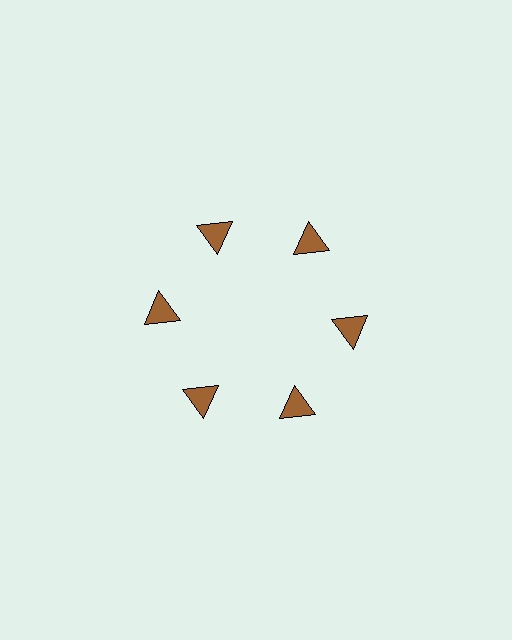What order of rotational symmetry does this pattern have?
This pattern has 6-fold rotational symmetry.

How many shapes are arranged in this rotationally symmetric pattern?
There are 6 shapes, arranged in 6 groups of 1.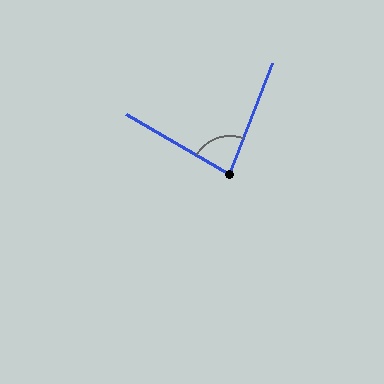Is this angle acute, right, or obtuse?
It is acute.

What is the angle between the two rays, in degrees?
Approximately 81 degrees.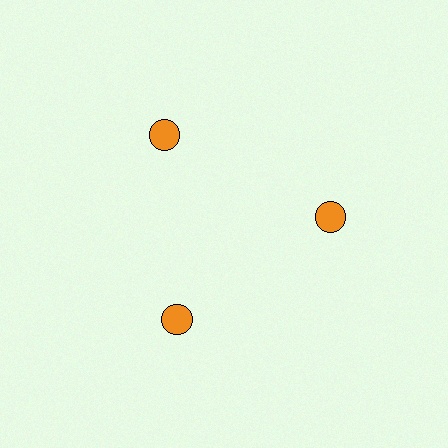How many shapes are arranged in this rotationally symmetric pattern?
There are 3 shapes, arranged in 3 groups of 1.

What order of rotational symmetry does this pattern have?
This pattern has 3-fold rotational symmetry.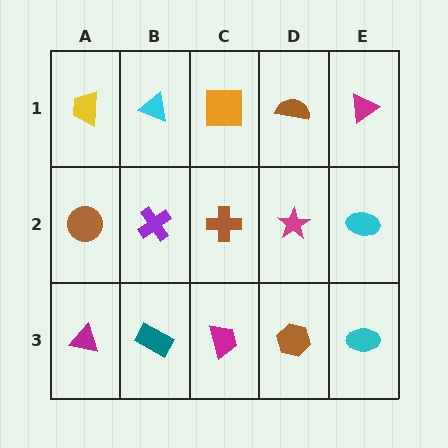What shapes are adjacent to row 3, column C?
A brown cross (row 2, column C), a teal rectangle (row 3, column B), a brown hexagon (row 3, column D).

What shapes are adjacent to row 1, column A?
A brown circle (row 2, column A), a cyan triangle (row 1, column B).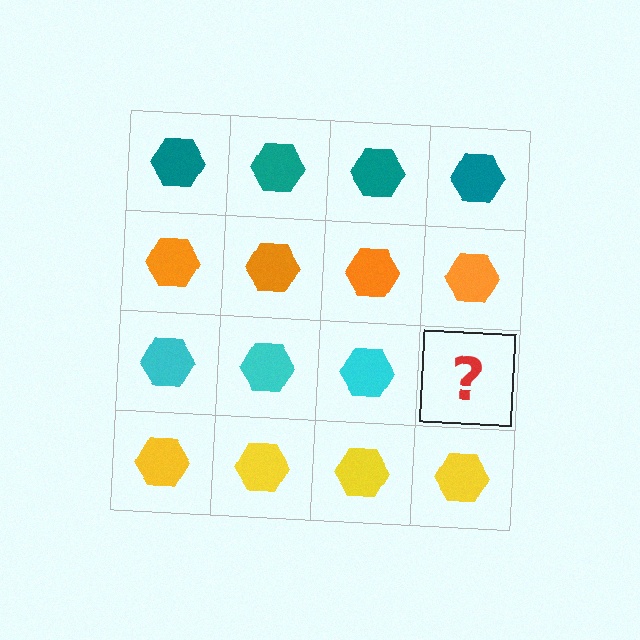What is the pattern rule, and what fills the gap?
The rule is that each row has a consistent color. The gap should be filled with a cyan hexagon.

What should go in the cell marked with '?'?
The missing cell should contain a cyan hexagon.